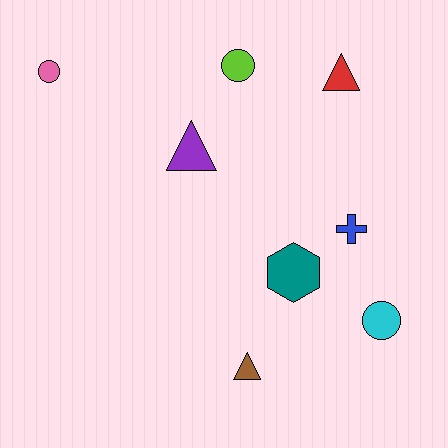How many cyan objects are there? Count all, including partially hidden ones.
There is 1 cyan object.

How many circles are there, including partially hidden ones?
There are 3 circles.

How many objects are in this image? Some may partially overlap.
There are 8 objects.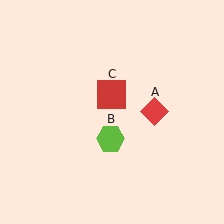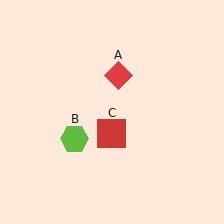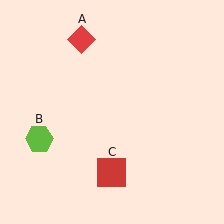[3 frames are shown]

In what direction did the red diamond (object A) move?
The red diamond (object A) moved up and to the left.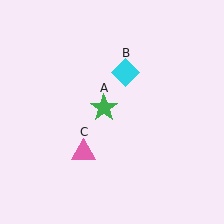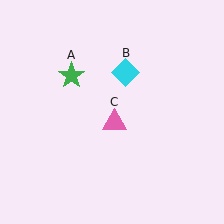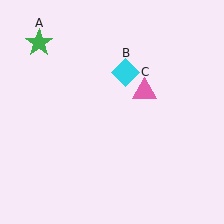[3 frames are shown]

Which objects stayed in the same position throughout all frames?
Cyan diamond (object B) remained stationary.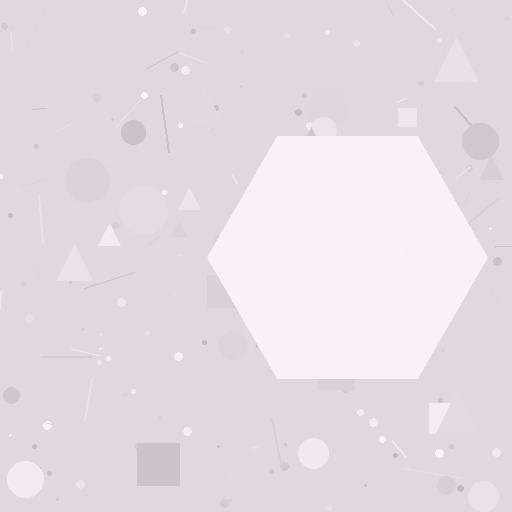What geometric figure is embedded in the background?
A hexagon is embedded in the background.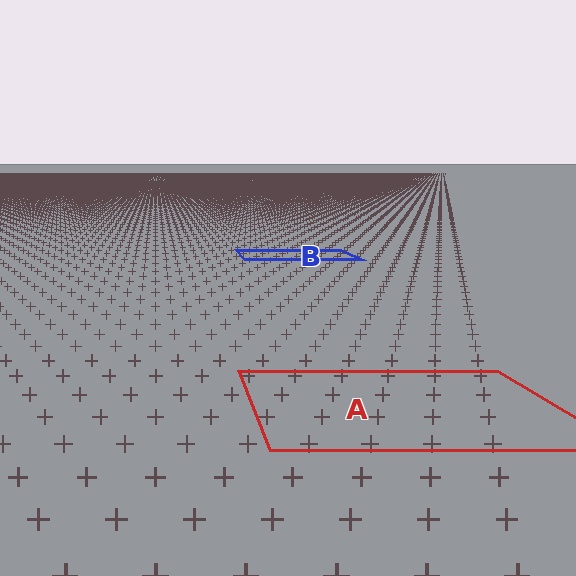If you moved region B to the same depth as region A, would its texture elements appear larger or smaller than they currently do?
They would appear larger. At a closer depth, the same texture elements are projected at a bigger on-screen size.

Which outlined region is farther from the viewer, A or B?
Region B is farther from the viewer — the texture elements inside it appear smaller and more densely packed.